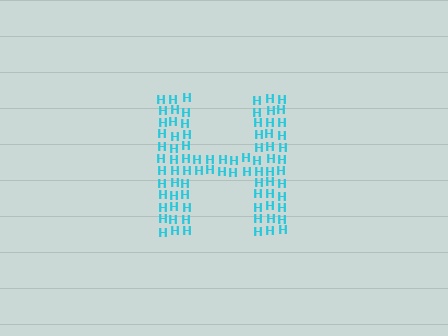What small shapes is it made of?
It is made of small letter H's.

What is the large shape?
The large shape is the letter H.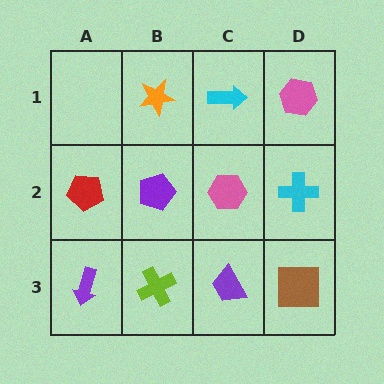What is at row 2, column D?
A cyan cross.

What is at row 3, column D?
A brown square.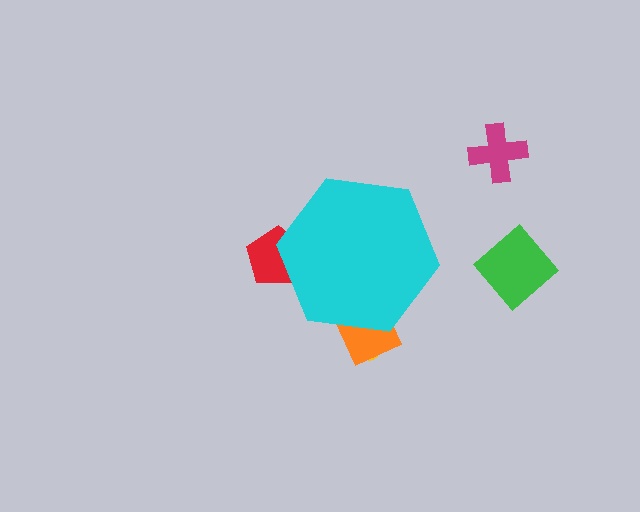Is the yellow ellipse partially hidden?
Yes, the yellow ellipse is partially hidden behind the cyan hexagon.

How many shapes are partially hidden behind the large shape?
3 shapes are partially hidden.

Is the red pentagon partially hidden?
Yes, the red pentagon is partially hidden behind the cyan hexagon.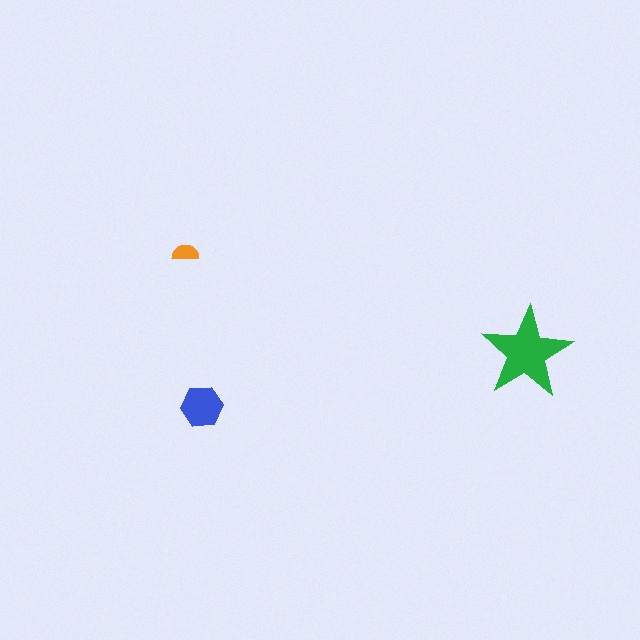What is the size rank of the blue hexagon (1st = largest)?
2nd.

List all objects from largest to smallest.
The green star, the blue hexagon, the orange semicircle.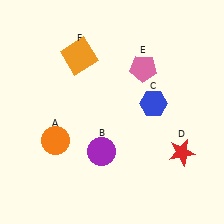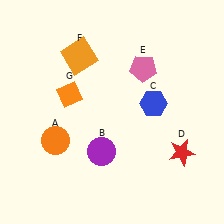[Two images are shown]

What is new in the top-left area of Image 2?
An orange diamond (G) was added in the top-left area of Image 2.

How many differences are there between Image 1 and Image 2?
There is 1 difference between the two images.